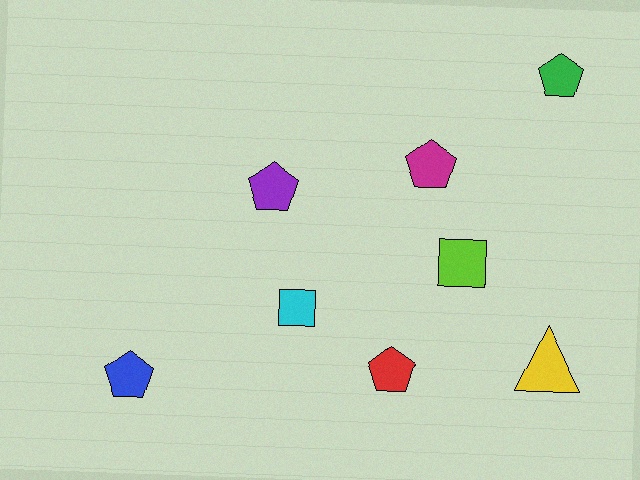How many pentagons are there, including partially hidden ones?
There are 5 pentagons.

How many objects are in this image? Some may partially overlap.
There are 8 objects.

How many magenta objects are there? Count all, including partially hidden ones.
There is 1 magenta object.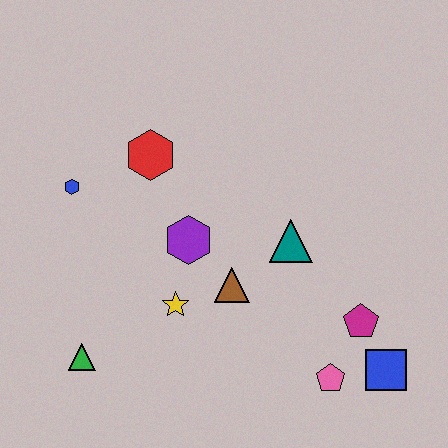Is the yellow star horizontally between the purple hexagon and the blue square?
No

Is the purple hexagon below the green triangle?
No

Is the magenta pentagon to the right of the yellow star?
Yes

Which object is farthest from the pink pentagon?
The blue hexagon is farthest from the pink pentagon.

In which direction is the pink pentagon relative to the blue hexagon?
The pink pentagon is to the right of the blue hexagon.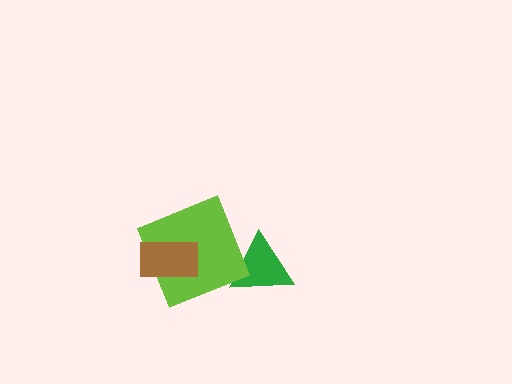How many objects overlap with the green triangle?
1 object overlaps with the green triangle.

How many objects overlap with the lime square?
2 objects overlap with the lime square.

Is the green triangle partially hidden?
Yes, it is partially covered by another shape.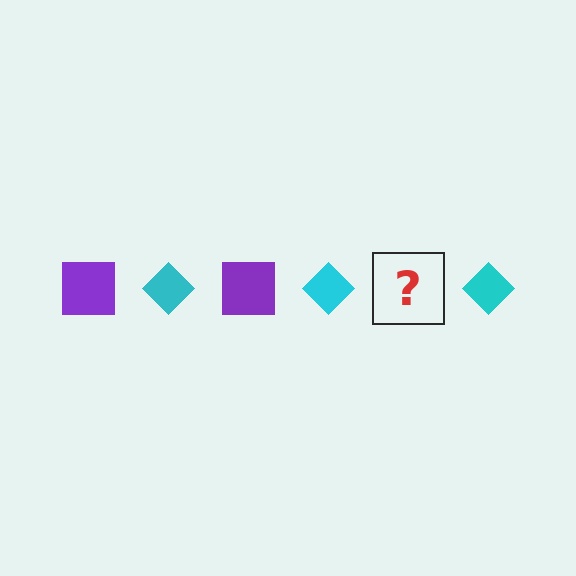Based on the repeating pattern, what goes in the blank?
The blank should be a purple square.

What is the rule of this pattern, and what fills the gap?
The rule is that the pattern alternates between purple square and cyan diamond. The gap should be filled with a purple square.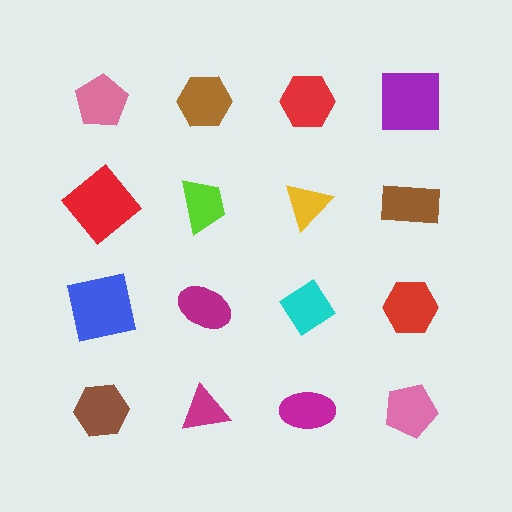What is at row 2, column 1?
A red diamond.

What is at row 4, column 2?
A magenta triangle.